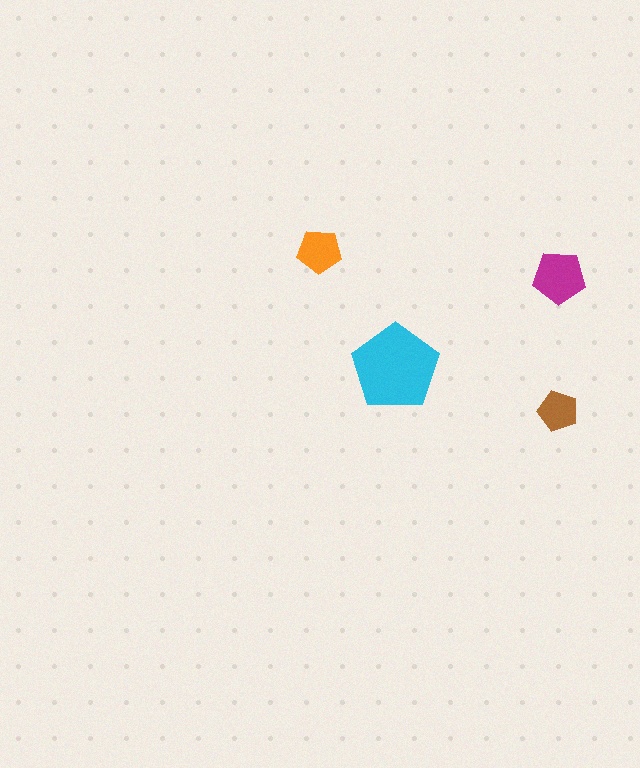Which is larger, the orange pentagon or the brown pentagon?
The orange one.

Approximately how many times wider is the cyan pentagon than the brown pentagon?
About 2 times wider.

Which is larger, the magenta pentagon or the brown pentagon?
The magenta one.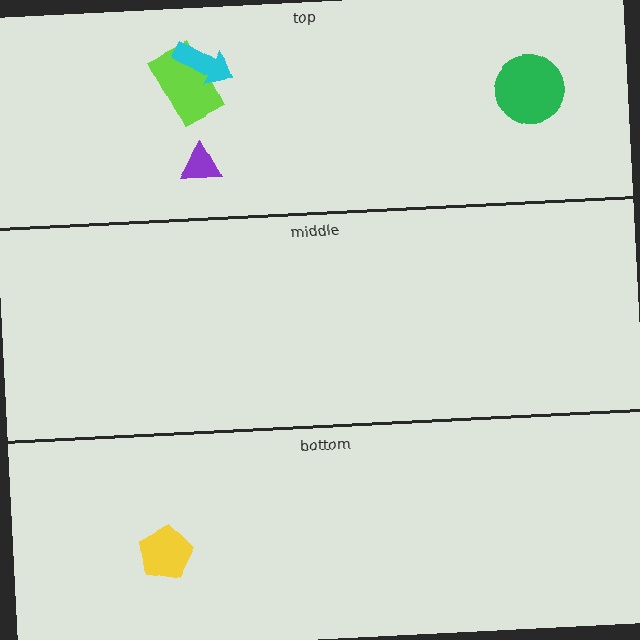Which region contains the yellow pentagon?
The bottom region.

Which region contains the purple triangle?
The top region.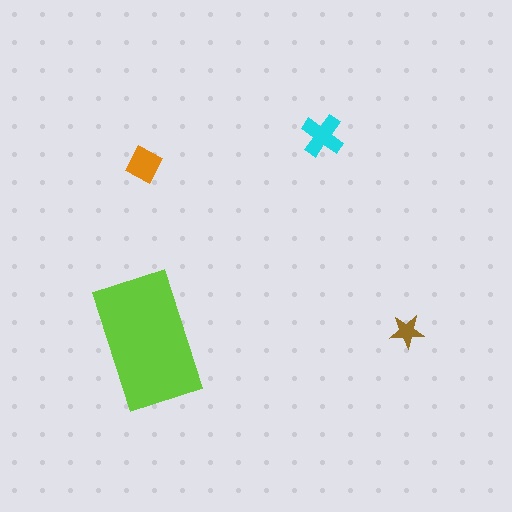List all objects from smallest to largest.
The brown star, the orange diamond, the cyan cross, the lime rectangle.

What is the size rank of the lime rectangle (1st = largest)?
1st.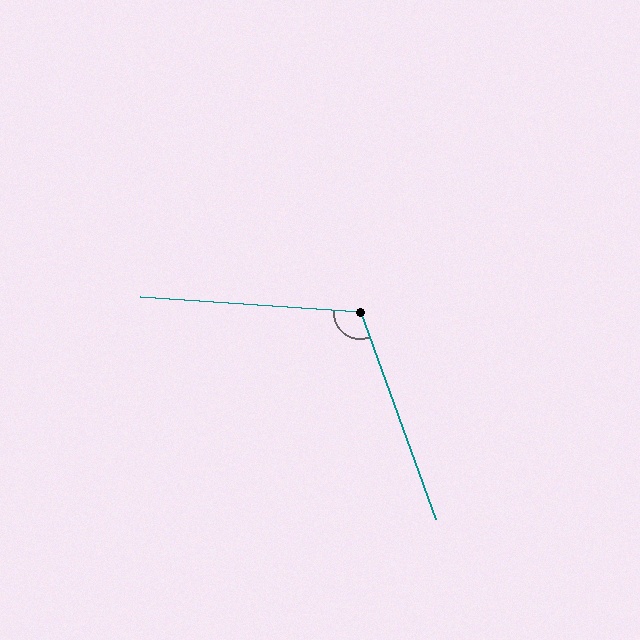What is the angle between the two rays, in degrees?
Approximately 114 degrees.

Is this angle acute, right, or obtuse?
It is obtuse.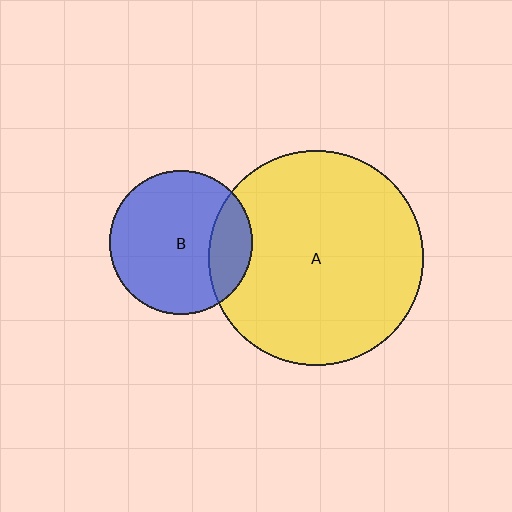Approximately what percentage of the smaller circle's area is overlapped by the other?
Approximately 20%.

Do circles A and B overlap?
Yes.